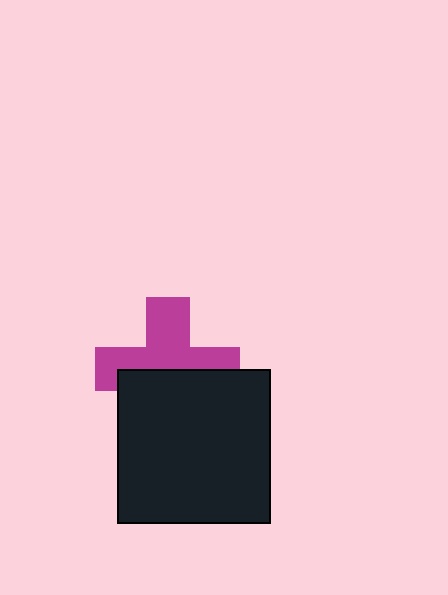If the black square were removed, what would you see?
You would see the complete magenta cross.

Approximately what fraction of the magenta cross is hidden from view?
Roughly 45% of the magenta cross is hidden behind the black square.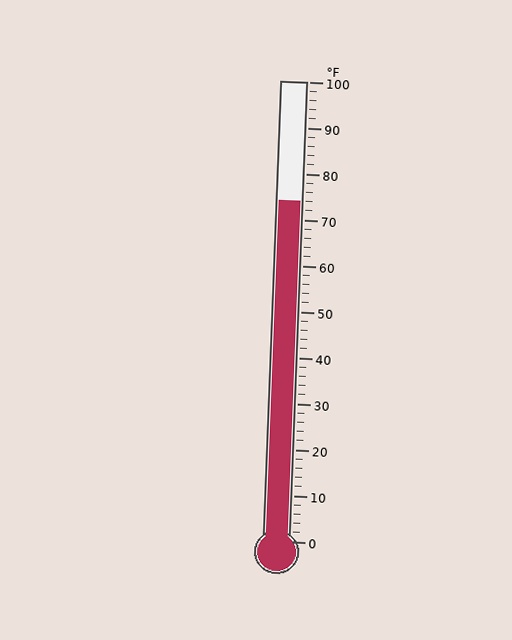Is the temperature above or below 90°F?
The temperature is below 90°F.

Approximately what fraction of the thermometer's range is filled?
The thermometer is filled to approximately 75% of its range.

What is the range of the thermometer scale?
The thermometer scale ranges from 0°F to 100°F.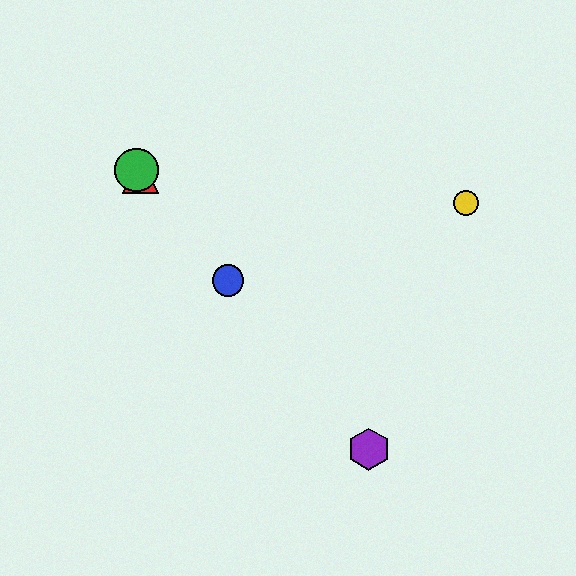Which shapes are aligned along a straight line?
The red triangle, the blue circle, the green circle, the purple hexagon are aligned along a straight line.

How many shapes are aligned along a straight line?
4 shapes (the red triangle, the blue circle, the green circle, the purple hexagon) are aligned along a straight line.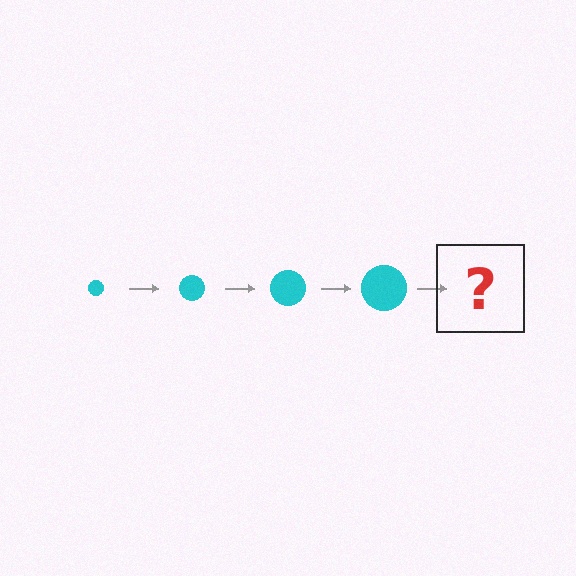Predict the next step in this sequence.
The next step is a cyan circle, larger than the previous one.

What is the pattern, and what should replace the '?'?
The pattern is that the circle gets progressively larger each step. The '?' should be a cyan circle, larger than the previous one.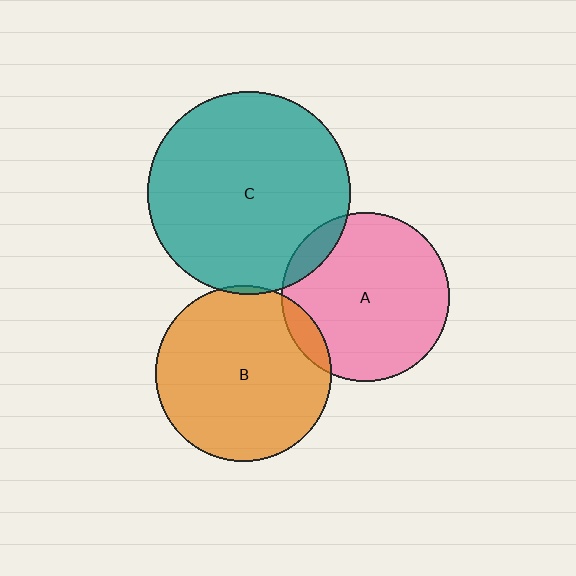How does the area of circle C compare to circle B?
Approximately 1.3 times.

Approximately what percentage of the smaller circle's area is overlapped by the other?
Approximately 10%.